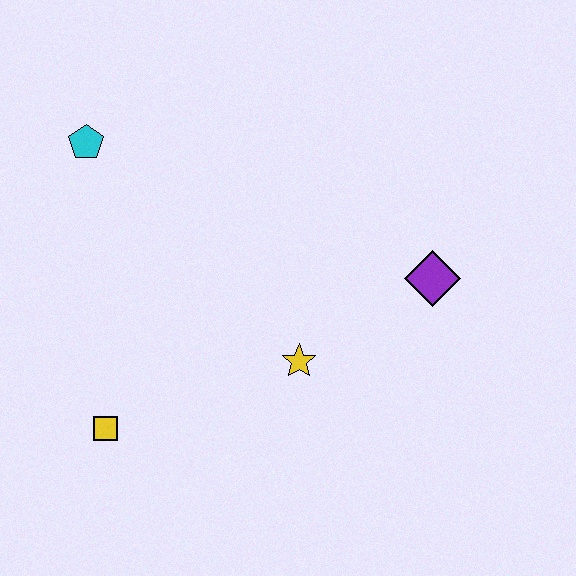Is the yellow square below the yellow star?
Yes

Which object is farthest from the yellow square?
The purple diamond is farthest from the yellow square.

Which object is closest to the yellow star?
The purple diamond is closest to the yellow star.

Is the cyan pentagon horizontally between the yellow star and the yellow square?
No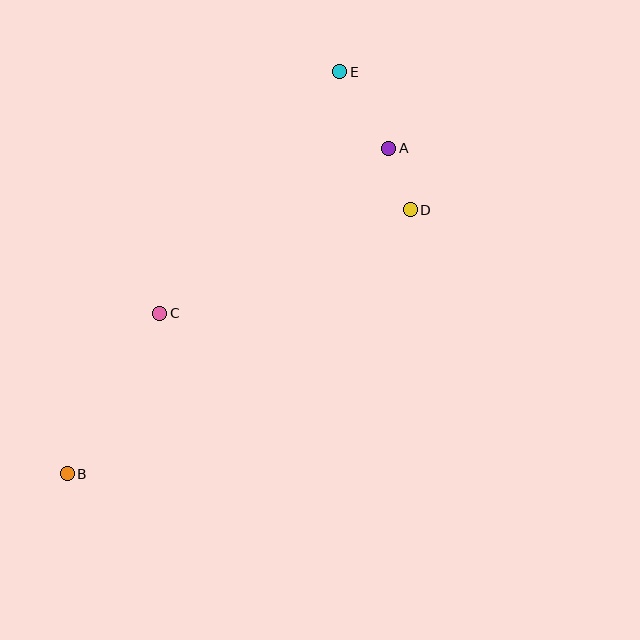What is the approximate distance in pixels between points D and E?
The distance between D and E is approximately 155 pixels.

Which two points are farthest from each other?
Points B and E are farthest from each other.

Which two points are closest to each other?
Points A and D are closest to each other.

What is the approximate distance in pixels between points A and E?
The distance between A and E is approximately 91 pixels.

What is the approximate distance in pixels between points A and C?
The distance between A and C is approximately 282 pixels.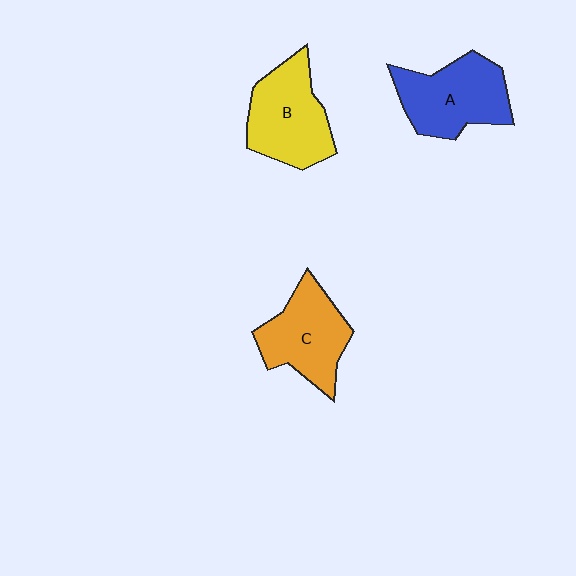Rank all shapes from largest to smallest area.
From largest to smallest: A (blue), B (yellow), C (orange).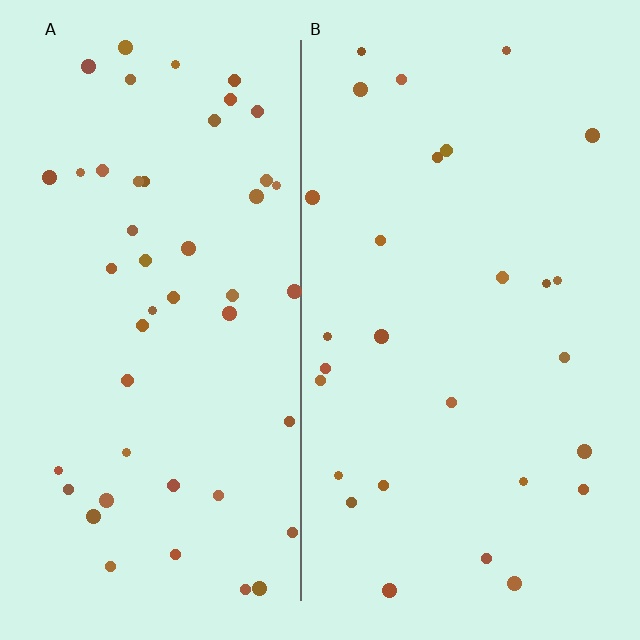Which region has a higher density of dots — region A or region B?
A (the left).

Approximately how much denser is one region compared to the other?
Approximately 1.7× — region A over region B.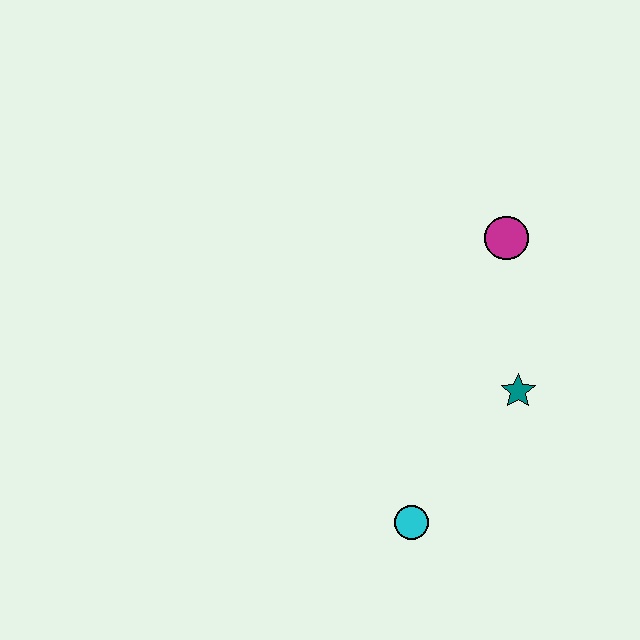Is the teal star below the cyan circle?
No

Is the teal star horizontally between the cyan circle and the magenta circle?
No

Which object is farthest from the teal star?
The cyan circle is farthest from the teal star.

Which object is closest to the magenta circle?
The teal star is closest to the magenta circle.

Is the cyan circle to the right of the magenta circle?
No